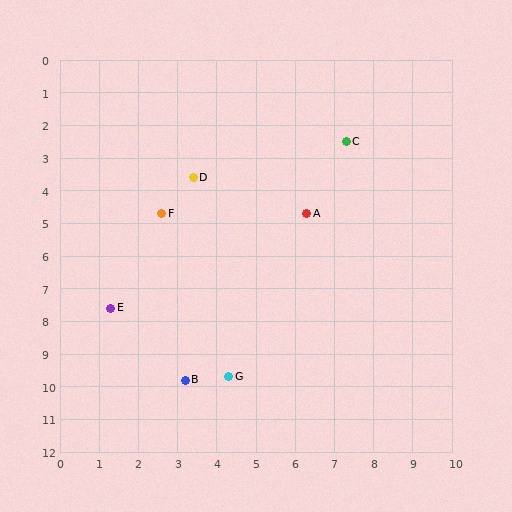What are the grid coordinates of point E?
Point E is at approximately (1.3, 7.6).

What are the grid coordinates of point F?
Point F is at approximately (2.6, 4.7).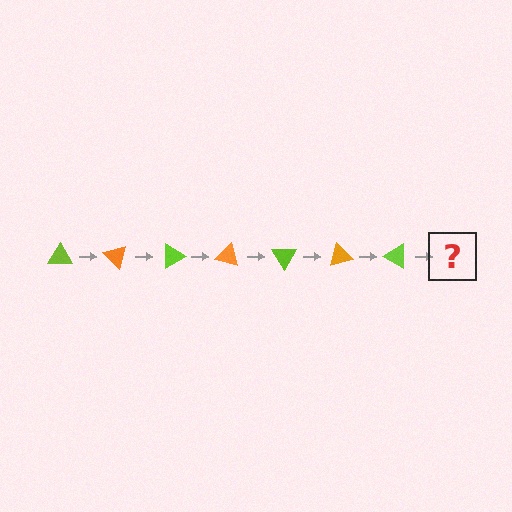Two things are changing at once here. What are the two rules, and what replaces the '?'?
The two rules are that it rotates 45 degrees each step and the color cycles through lime and orange. The '?' should be an orange triangle, rotated 315 degrees from the start.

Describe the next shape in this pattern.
It should be an orange triangle, rotated 315 degrees from the start.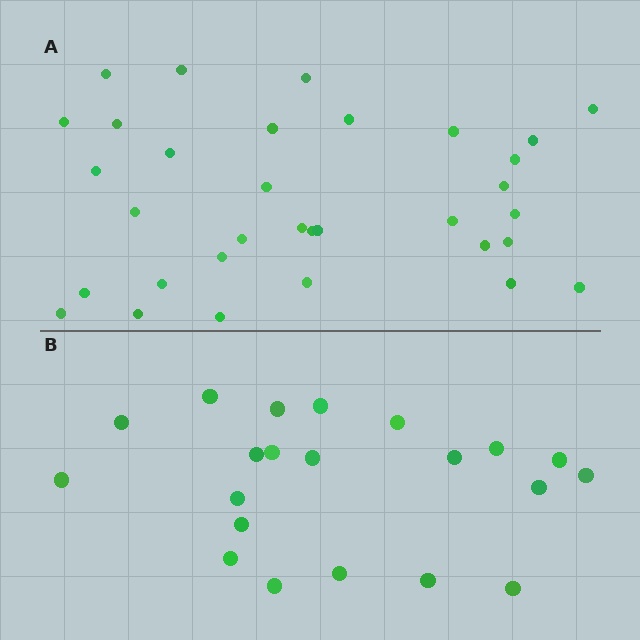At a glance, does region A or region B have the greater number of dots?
Region A (the top region) has more dots.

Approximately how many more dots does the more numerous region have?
Region A has roughly 12 or so more dots than region B.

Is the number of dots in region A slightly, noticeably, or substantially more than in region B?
Region A has substantially more. The ratio is roughly 1.6 to 1.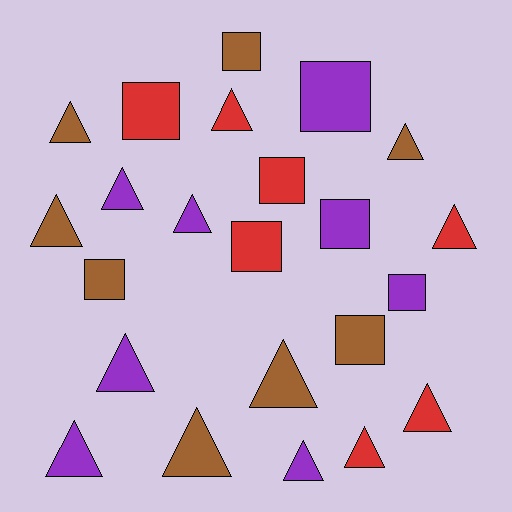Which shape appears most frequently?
Triangle, with 14 objects.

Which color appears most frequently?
Purple, with 8 objects.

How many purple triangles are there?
There are 5 purple triangles.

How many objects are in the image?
There are 23 objects.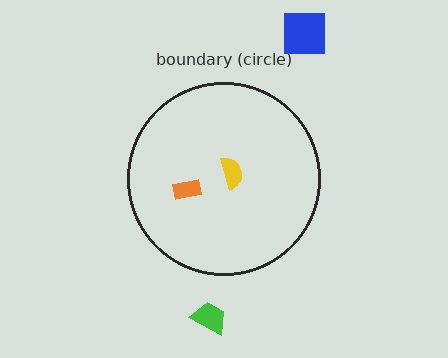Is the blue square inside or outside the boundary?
Outside.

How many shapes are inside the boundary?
2 inside, 2 outside.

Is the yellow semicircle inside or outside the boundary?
Inside.